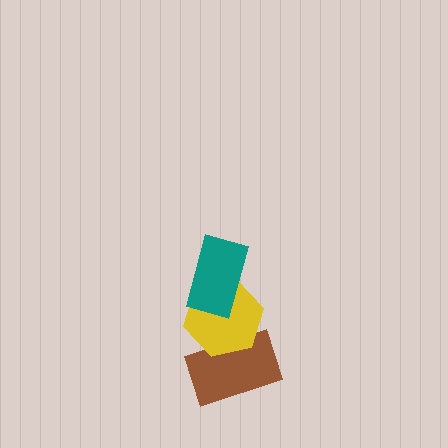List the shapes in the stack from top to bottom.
From top to bottom: the teal rectangle, the yellow hexagon, the brown rectangle.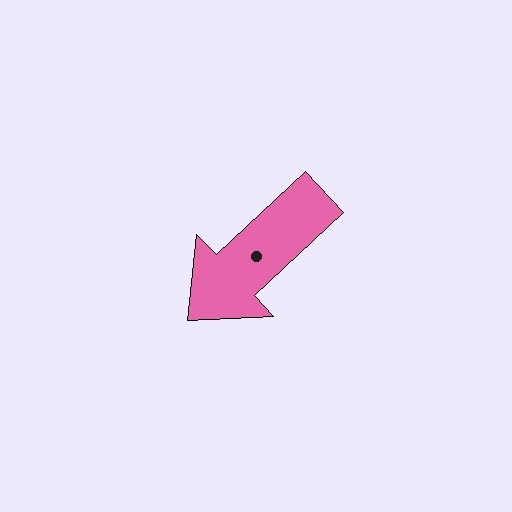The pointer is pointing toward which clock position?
Roughly 8 o'clock.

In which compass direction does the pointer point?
Southwest.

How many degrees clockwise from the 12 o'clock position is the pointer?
Approximately 227 degrees.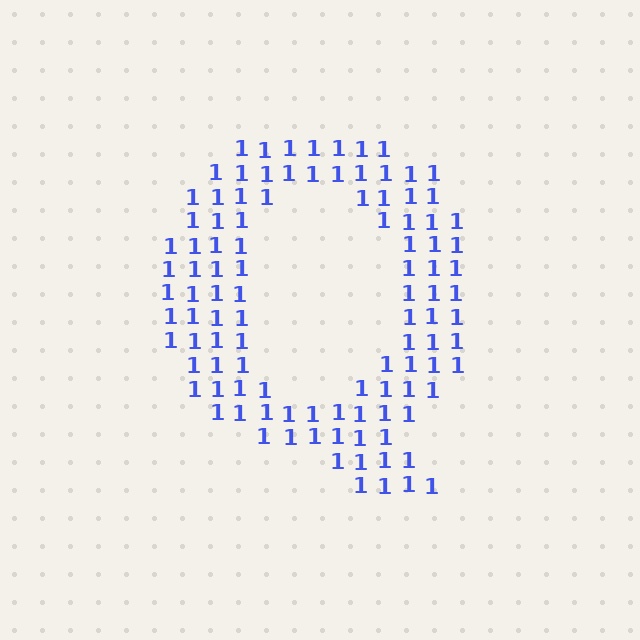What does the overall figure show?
The overall figure shows the letter Q.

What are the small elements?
The small elements are digit 1's.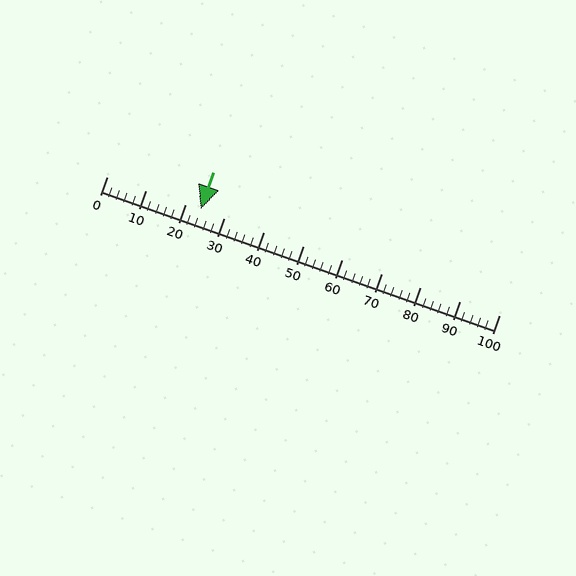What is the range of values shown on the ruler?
The ruler shows values from 0 to 100.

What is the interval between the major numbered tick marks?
The major tick marks are spaced 10 units apart.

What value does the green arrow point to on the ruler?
The green arrow points to approximately 24.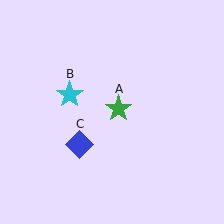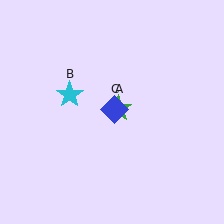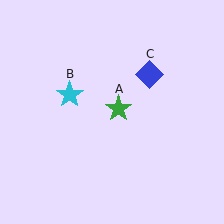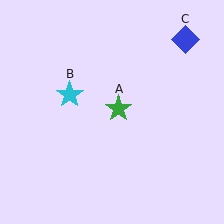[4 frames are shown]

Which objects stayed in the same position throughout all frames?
Green star (object A) and cyan star (object B) remained stationary.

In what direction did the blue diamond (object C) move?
The blue diamond (object C) moved up and to the right.